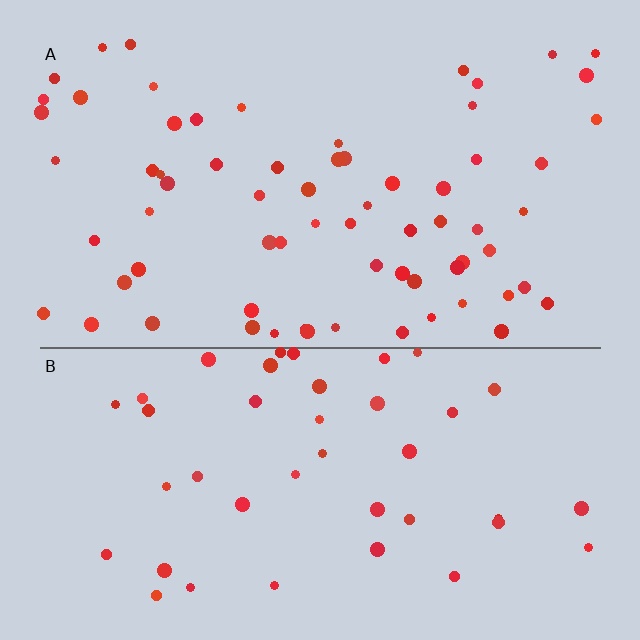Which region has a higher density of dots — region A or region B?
A (the top).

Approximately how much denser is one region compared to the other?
Approximately 1.6× — region A over region B.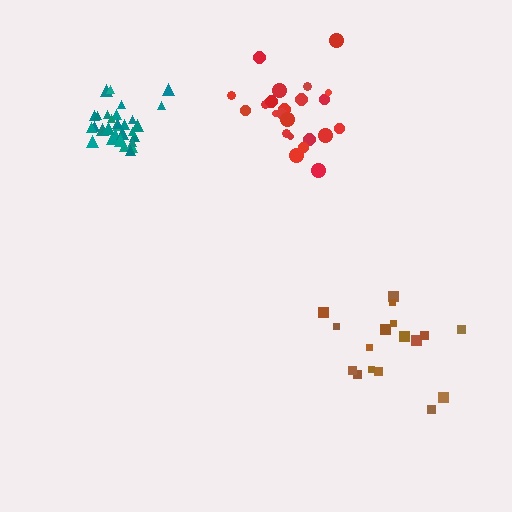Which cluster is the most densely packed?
Teal.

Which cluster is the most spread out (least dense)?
Brown.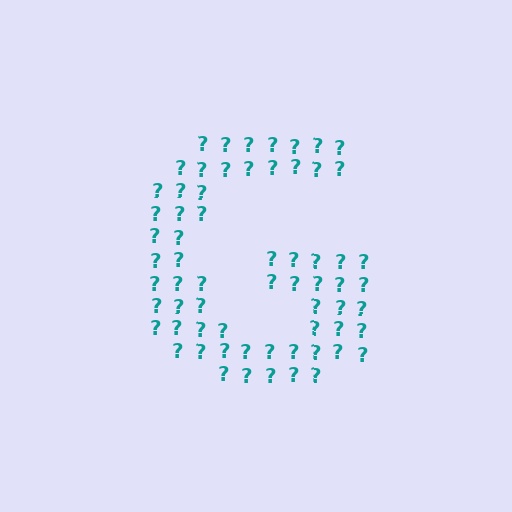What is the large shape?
The large shape is the letter G.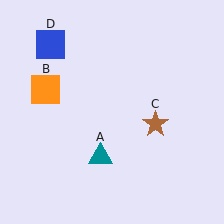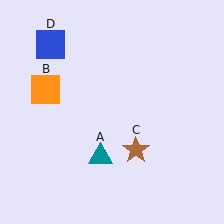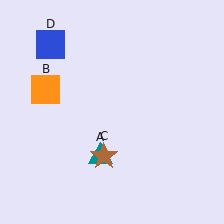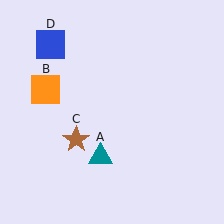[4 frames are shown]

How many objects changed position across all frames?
1 object changed position: brown star (object C).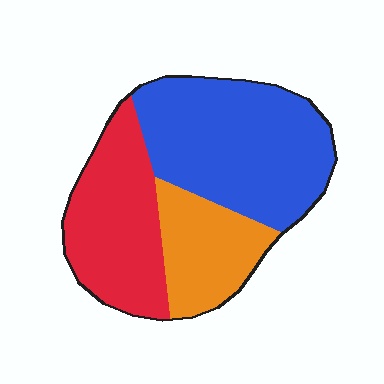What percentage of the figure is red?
Red covers 32% of the figure.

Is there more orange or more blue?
Blue.